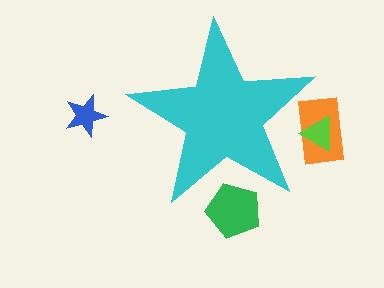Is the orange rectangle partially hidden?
Yes, the orange rectangle is partially hidden behind the cyan star.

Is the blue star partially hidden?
No, the blue star is fully visible.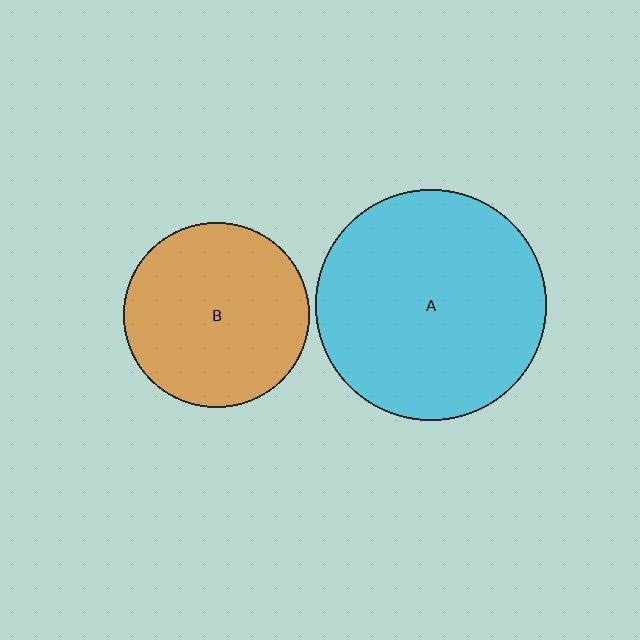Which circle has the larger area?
Circle A (cyan).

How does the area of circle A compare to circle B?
Approximately 1.6 times.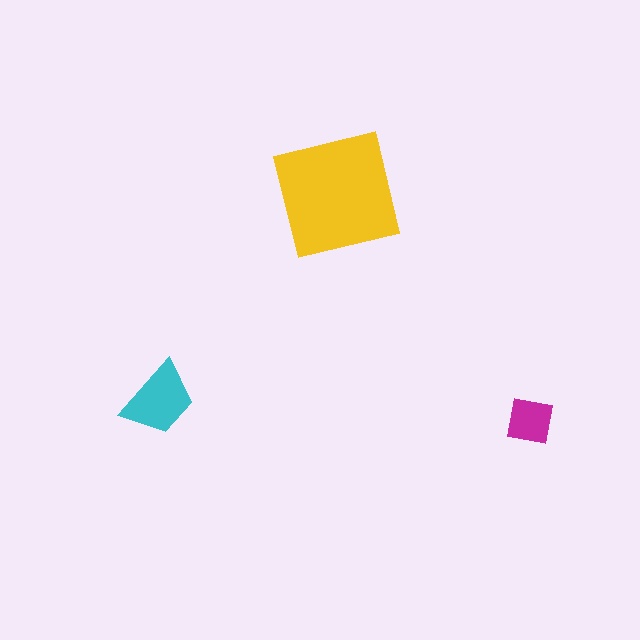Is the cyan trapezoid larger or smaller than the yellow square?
Smaller.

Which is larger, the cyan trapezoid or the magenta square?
The cyan trapezoid.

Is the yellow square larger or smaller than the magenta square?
Larger.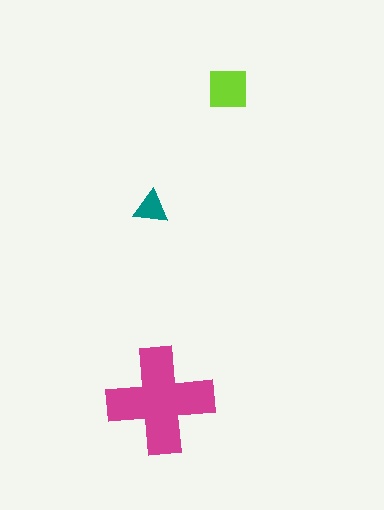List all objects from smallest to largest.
The teal triangle, the lime square, the magenta cross.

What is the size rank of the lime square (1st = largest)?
2nd.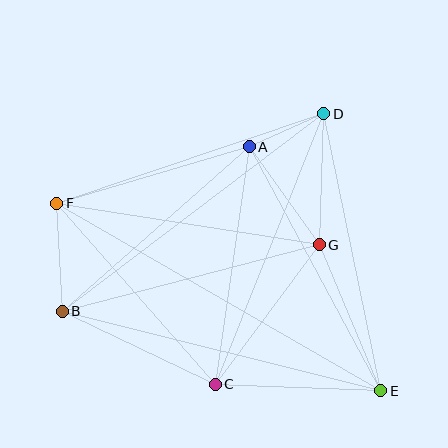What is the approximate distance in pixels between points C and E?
The distance between C and E is approximately 166 pixels.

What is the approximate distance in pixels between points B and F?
The distance between B and F is approximately 108 pixels.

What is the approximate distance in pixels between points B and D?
The distance between B and D is approximately 328 pixels.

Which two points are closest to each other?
Points A and D are closest to each other.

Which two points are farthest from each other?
Points E and F are farthest from each other.